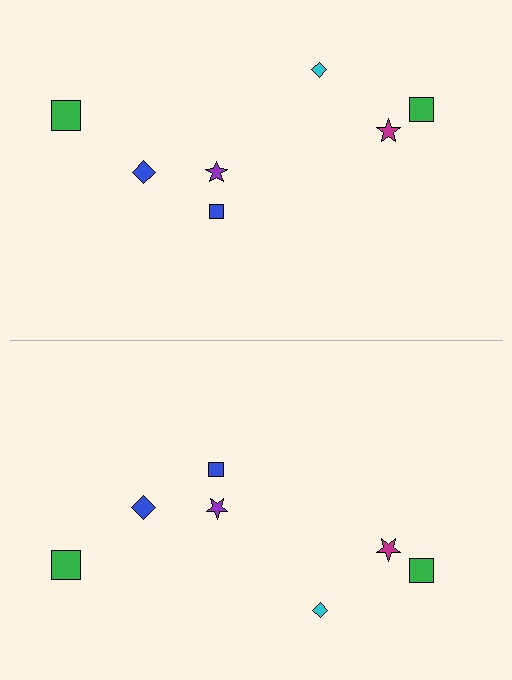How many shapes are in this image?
There are 14 shapes in this image.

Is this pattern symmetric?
Yes, this pattern has bilateral (reflection) symmetry.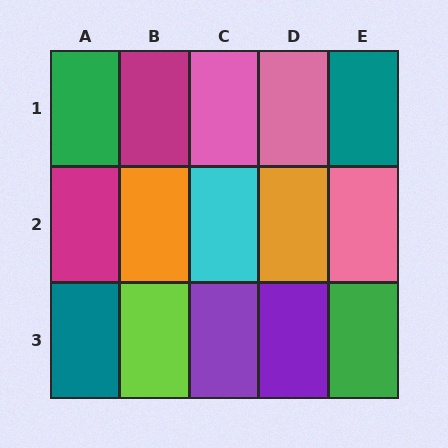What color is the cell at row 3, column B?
Lime.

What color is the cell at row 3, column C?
Purple.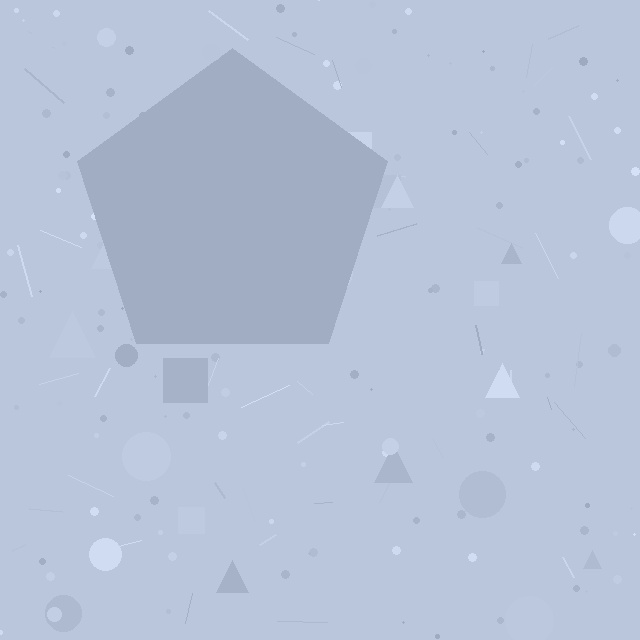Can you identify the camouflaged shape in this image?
The camouflaged shape is a pentagon.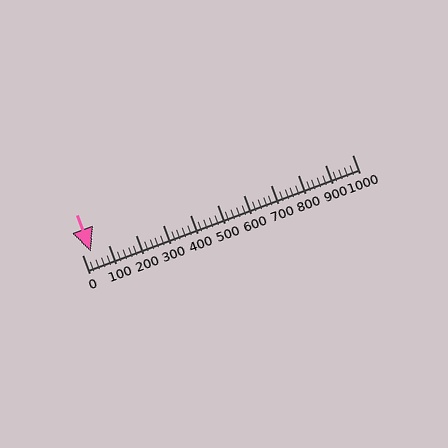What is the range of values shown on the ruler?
The ruler shows values from 0 to 1000.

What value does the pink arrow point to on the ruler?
The pink arrow points to approximately 32.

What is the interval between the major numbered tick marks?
The major tick marks are spaced 100 units apart.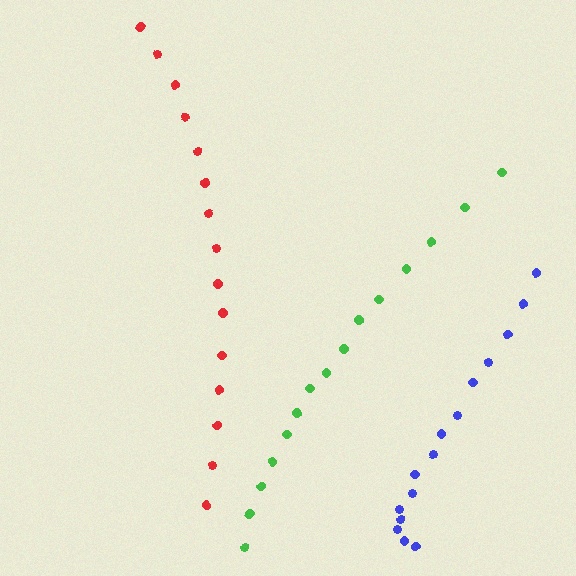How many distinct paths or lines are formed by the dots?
There are 3 distinct paths.